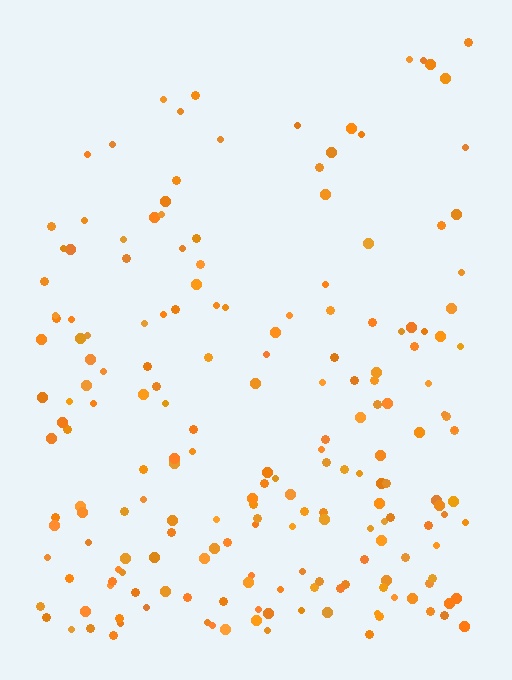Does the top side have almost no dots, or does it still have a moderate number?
Still a moderate number, just noticeably fewer than the bottom.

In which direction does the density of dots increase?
From top to bottom, with the bottom side densest.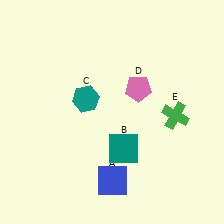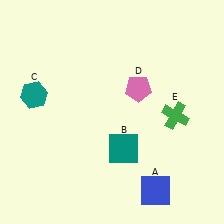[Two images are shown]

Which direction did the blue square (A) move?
The blue square (A) moved right.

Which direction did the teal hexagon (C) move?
The teal hexagon (C) moved left.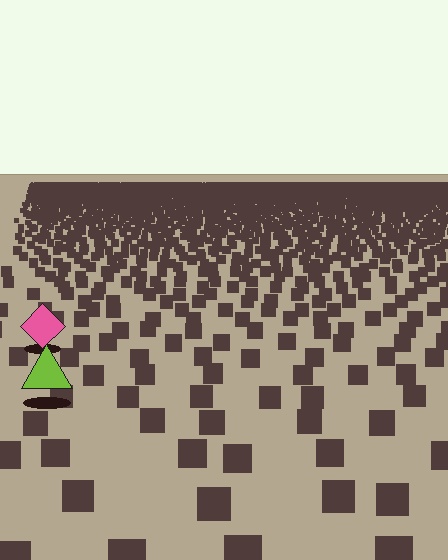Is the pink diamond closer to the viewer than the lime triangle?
No. The lime triangle is closer — you can tell from the texture gradient: the ground texture is coarser near it.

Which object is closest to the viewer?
The lime triangle is closest. The texture marks near it are larger and more spread out.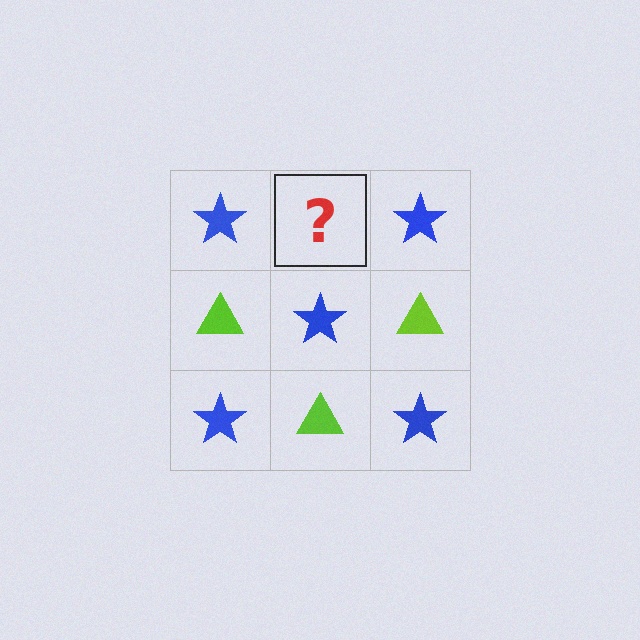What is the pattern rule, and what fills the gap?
The rule is that it alternates blue star and lime triangle in a checkerboard pattern. The gap should be filled with a lime triangle.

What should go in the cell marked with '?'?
The missing cell should contain a lime triangle.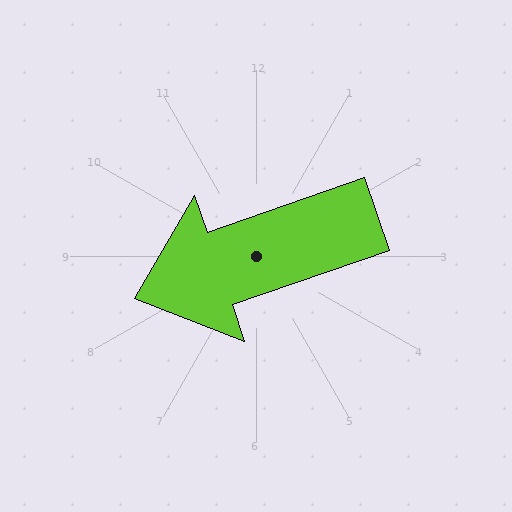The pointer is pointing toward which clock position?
Roughly 8 o'clock.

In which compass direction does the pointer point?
West.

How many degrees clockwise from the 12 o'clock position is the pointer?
Approximately 251 degrees.